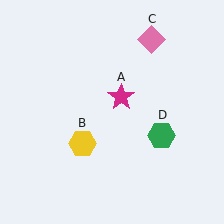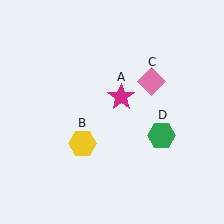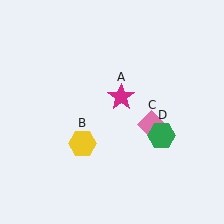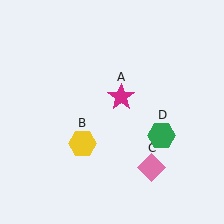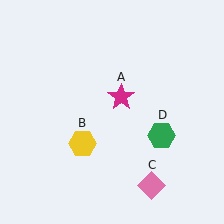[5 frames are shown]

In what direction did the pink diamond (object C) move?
The pink diamond (object C) moved down.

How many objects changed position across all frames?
1 object changed position: pink diamond (object C).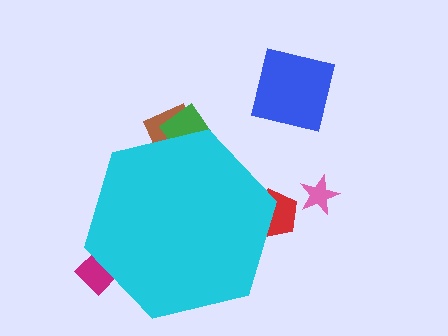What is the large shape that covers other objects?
A cyan hexagon.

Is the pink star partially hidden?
No, the pink star is fully visible.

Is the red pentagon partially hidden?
Yes, the red pentagon is partially hidden behind the cyan hexagon.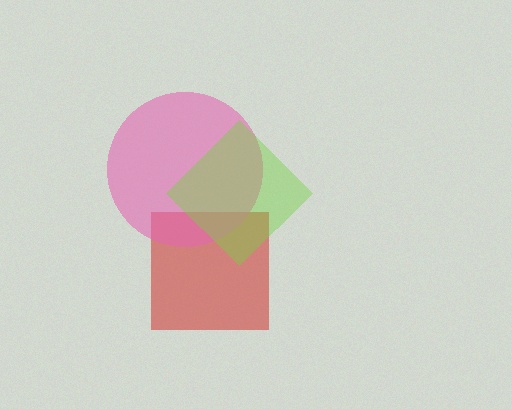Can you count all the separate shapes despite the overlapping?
Yes, there are 3 separate shapes.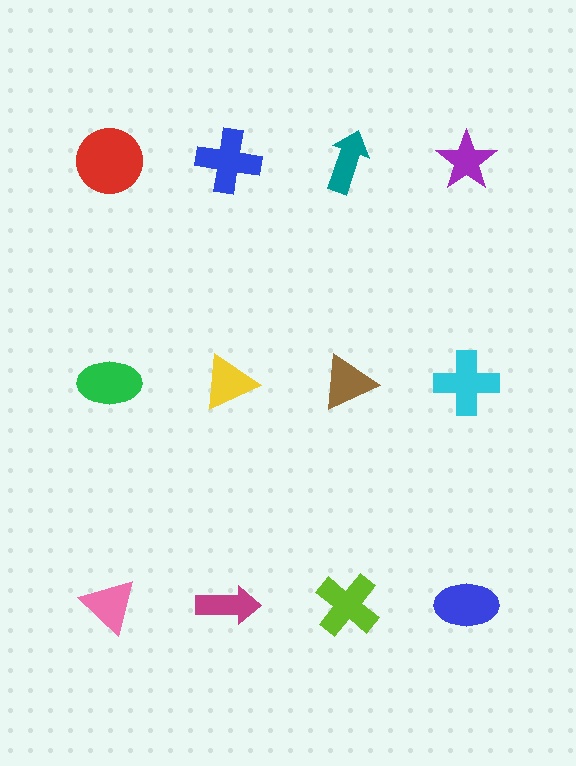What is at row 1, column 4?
A purple star.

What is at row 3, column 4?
A blue ellipse.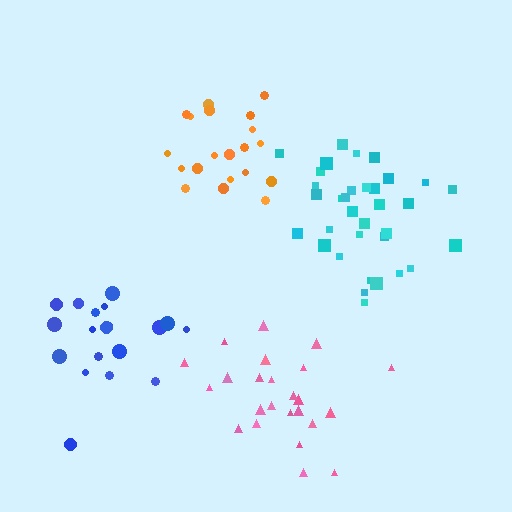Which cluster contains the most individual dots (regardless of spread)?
Cyan (34).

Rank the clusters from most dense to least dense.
cyan, blue, orange, pink.